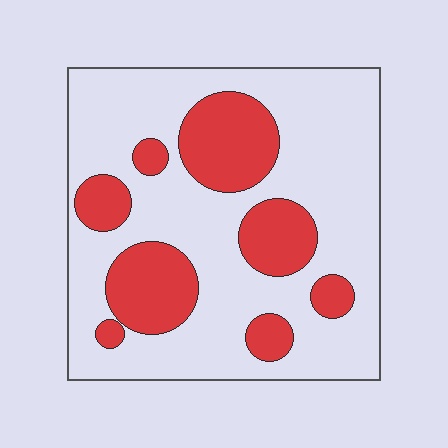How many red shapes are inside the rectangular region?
8.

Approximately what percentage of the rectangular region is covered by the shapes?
Approximately 30%.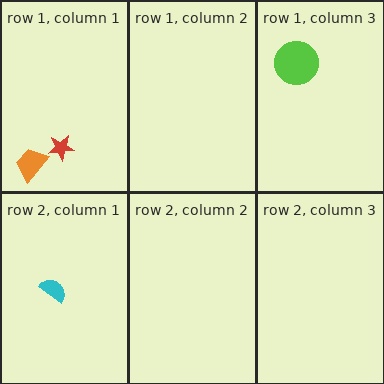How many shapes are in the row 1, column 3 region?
1.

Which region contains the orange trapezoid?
The row 1, column 1 region.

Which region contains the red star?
The row 1, column 1 region.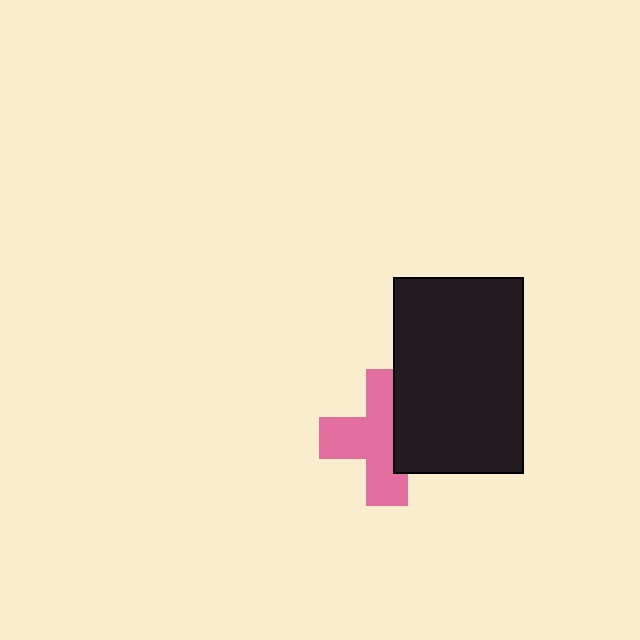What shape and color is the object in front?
The object in front is a black rectangle.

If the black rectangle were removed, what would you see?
You would see the complete pink cross.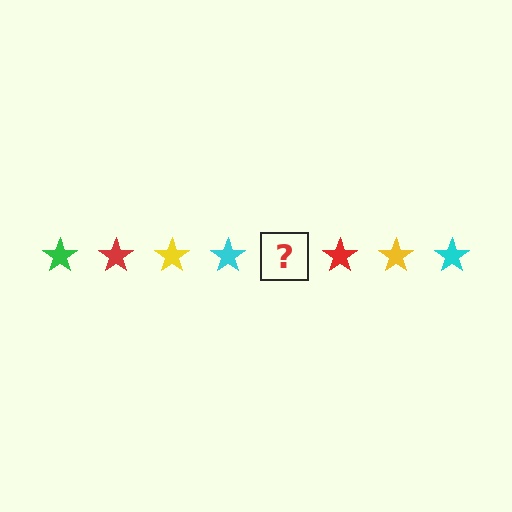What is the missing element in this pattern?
The missing element is a green star.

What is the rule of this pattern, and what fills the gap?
The rule is that the pattern cycles through green, red, yellow, cyan stars. The gap should be filled with a green star.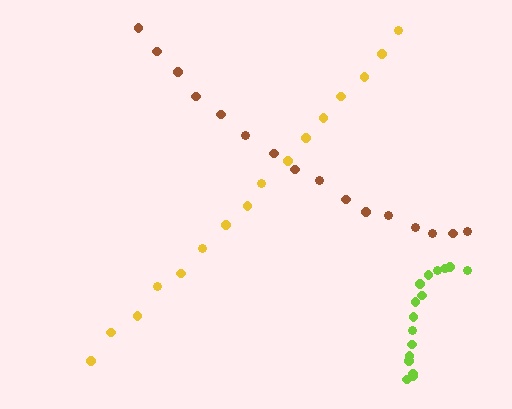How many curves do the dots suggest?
There are 3 distinct paths.